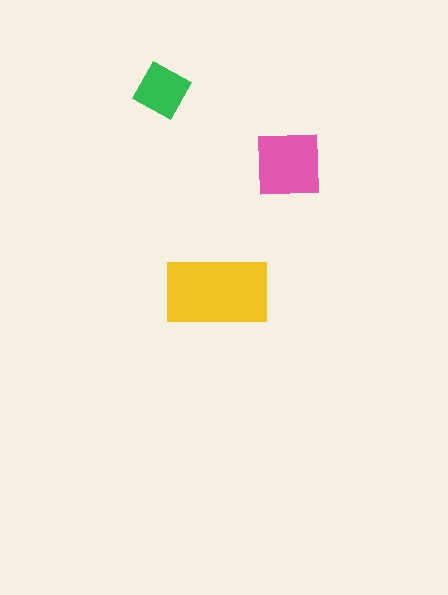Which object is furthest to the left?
The green diamond is leftmost.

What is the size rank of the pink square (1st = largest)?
2nd.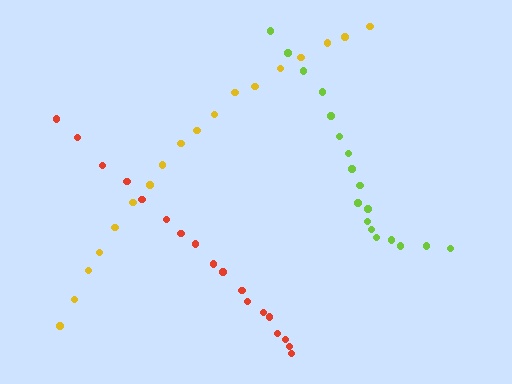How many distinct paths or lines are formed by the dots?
There are 3 distinct paths.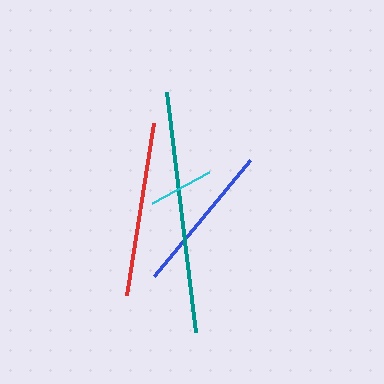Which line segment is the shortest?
The cyan line is the shortest at approximately 65 pixels.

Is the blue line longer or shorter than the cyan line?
The blue line is longer than the cyan line.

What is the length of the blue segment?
The blue segment is approximately 151 pixels long.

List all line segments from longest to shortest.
From longest to shortest: teal, red, blue, cyan.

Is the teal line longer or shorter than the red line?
The teal line is longer than the red line.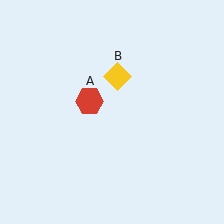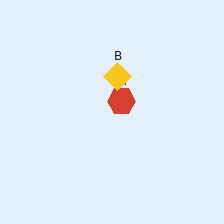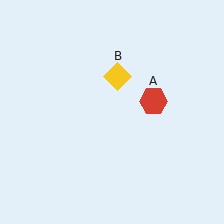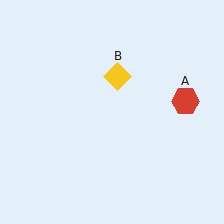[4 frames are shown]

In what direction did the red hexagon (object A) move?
The red hexagon (object A) moved right.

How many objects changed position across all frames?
1 object changed position: red hexagon (object A).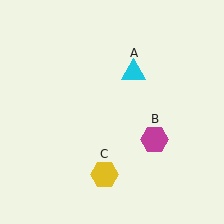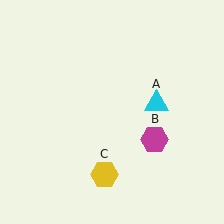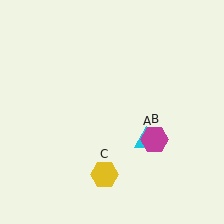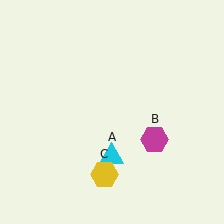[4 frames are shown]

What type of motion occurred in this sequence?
The cyan triangle (object A) rotated clockwise around the center of the scene.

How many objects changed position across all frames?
1 object changed position: cyan triangle (object A).